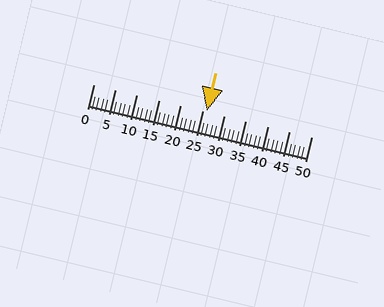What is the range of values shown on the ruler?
The ruler shows values from 0 to 50.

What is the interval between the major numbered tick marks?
The major tick marks are spaced 5 units apart.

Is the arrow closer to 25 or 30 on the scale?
The arrow is closer to 25.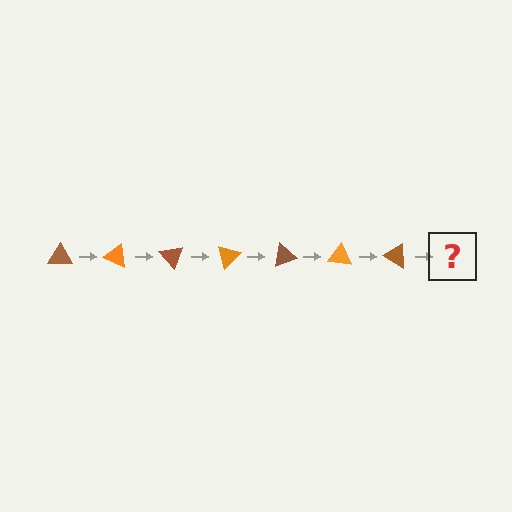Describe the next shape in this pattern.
It should be an orange triangle, rotated 175 degrees from the start.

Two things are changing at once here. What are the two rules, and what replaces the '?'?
The two rules are that it rotates 25 degrees each step and the color cycles through brown and orange. The '?' should be an orange triangle, rotated 175 degrees from the start.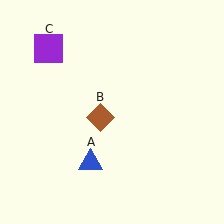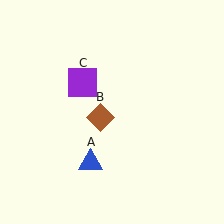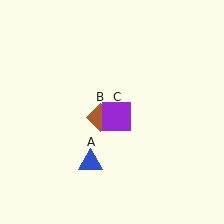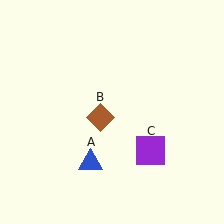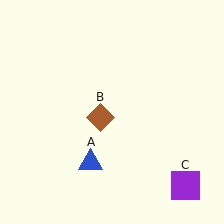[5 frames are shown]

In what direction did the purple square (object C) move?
The purple square (object C) moved down and to the right.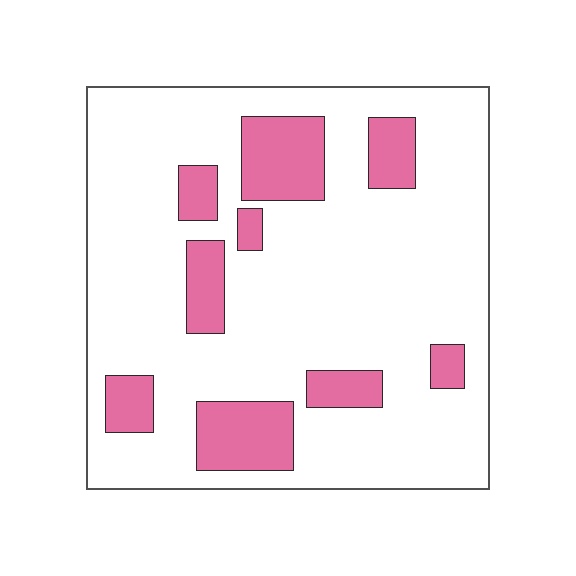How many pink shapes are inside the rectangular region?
9.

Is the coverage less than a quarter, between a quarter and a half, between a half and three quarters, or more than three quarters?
Less than a quarter.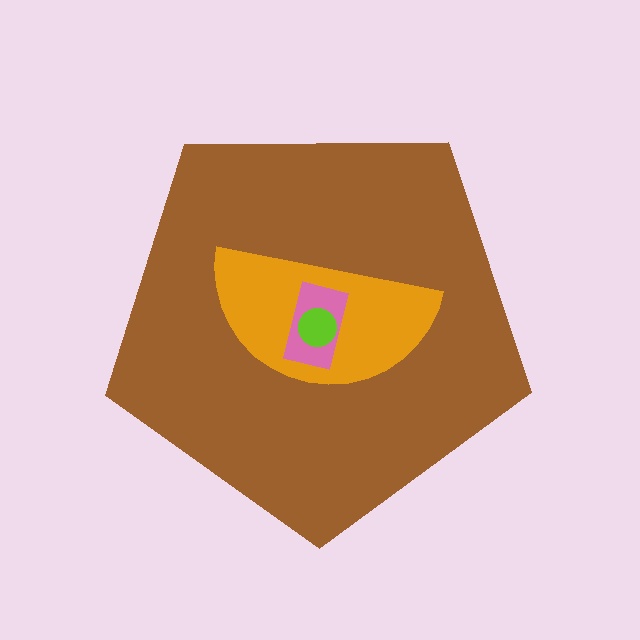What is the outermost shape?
The brown pentagon.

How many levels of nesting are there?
4.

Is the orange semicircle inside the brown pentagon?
Yes.